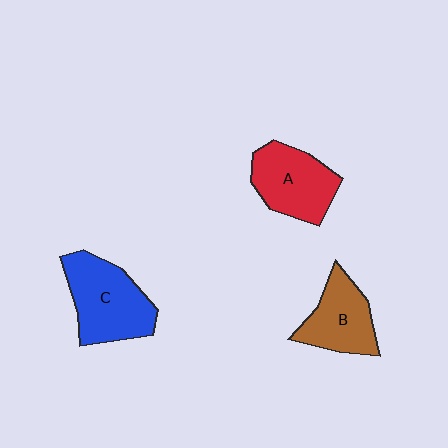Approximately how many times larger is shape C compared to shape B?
Approximately 1.3 times.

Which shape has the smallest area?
Shape B (brown).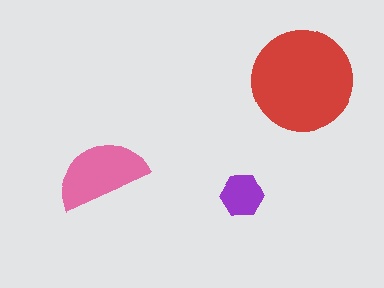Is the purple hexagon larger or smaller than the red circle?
Smaller.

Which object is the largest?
The red circle.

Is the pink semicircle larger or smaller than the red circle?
Smaller.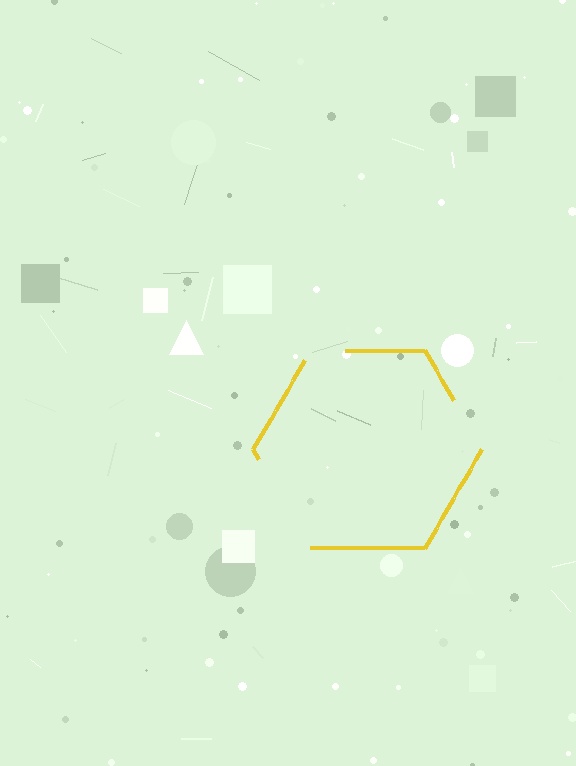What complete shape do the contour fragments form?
The contour fragments form a hexagon.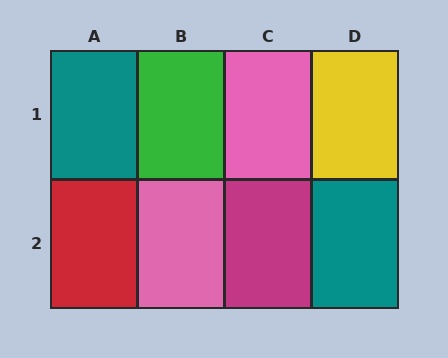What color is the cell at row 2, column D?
Teal.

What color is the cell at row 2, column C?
Magenta.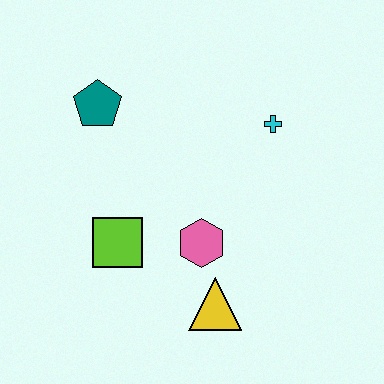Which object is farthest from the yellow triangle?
The teal pentagon is farthest from the yellow triangle.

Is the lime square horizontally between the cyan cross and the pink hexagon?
No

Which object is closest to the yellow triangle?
The pink hexagon is closest to the yellow triangle.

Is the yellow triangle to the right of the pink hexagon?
Yes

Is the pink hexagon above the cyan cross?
No